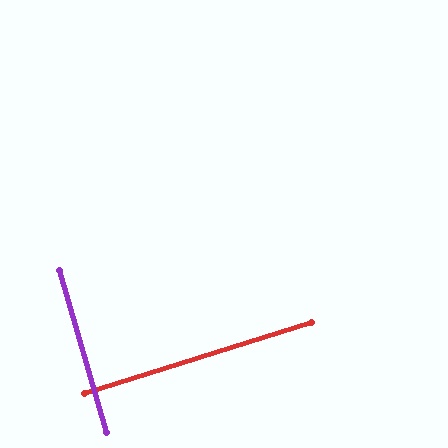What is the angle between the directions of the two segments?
Approximately 89 degrees.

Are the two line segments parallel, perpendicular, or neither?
Perpendicular — they meet at approximately 89°.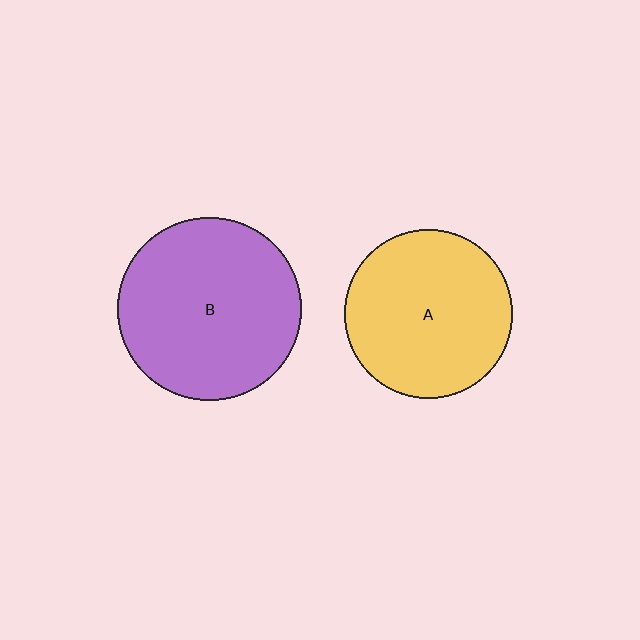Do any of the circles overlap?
No, none of the circles overlap.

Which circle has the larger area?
Circle B (purple).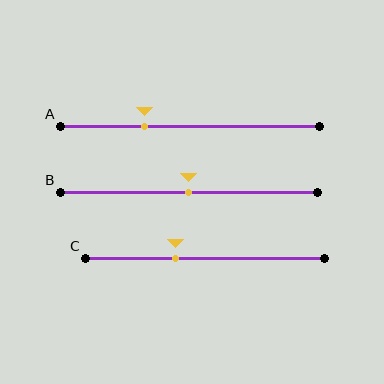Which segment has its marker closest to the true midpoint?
Segment B has its marker closest to the true midpoint.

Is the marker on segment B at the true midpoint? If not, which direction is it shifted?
Yes, the marker on segment B is at the true midpoint.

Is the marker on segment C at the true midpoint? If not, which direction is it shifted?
No, the marker on segment C is shifted to the left by about 12% of the segment length.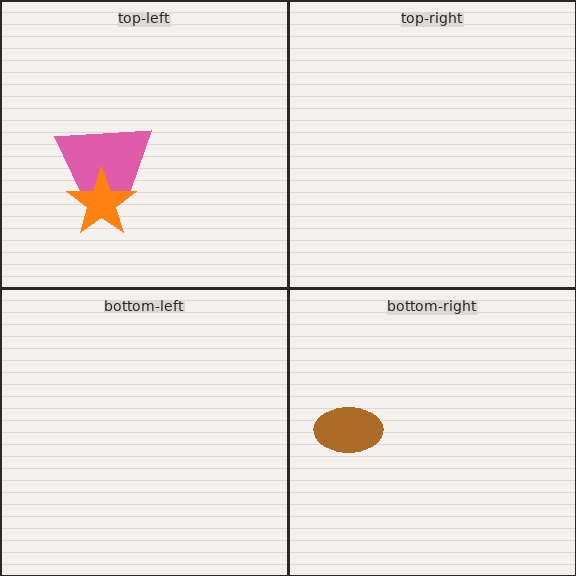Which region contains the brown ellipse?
The bottom-right region.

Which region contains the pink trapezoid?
The top-left region.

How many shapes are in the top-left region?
2.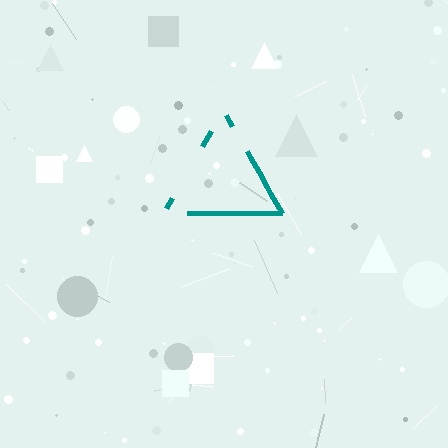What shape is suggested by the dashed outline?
The dashed outline suggests a triangle.